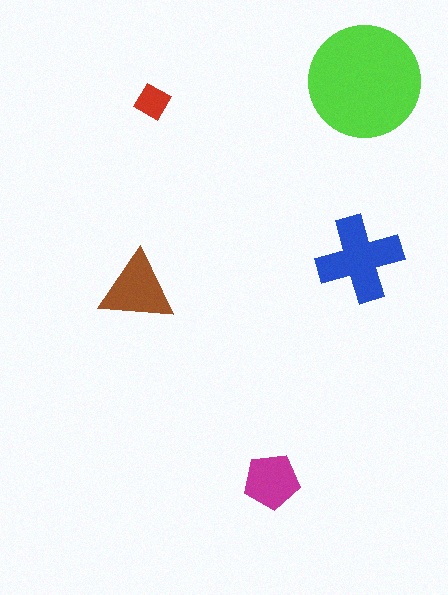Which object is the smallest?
The red diamond.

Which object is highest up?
The lime circle is topmost.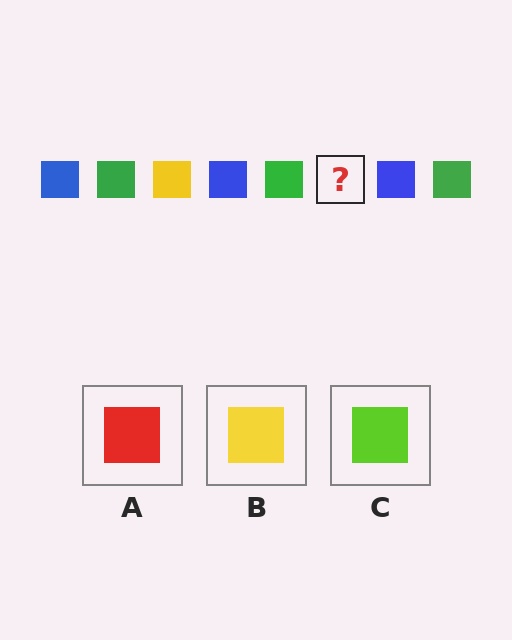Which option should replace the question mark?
Option B.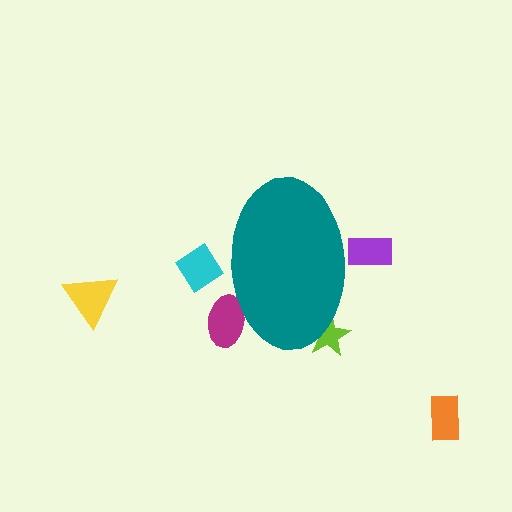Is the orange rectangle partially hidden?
No, the orange rectangle is fully visible.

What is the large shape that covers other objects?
A teal ellipse.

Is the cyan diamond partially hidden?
Yes, the cyan diamond is partially hidden behind the teal ellipse.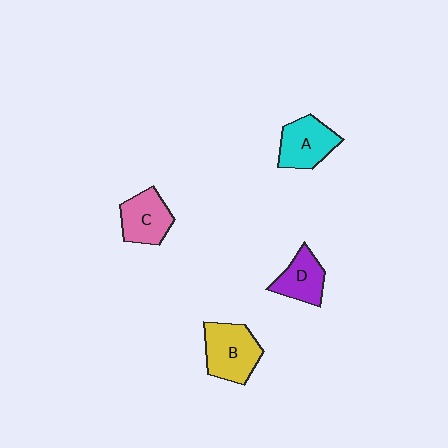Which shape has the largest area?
Shape B (yellow).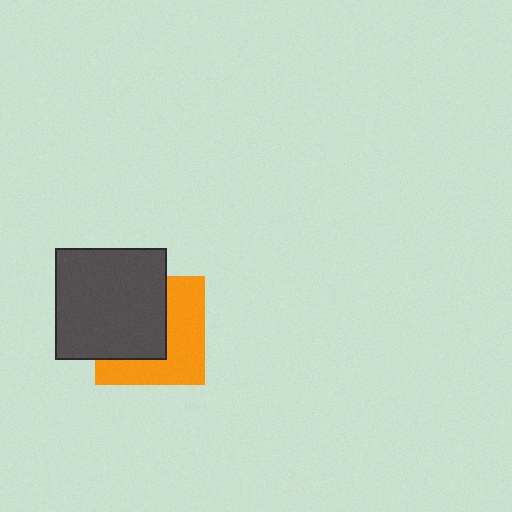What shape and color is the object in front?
The object in front is a dark gray square.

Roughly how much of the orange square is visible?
About half of it is visible (roughly 50%).